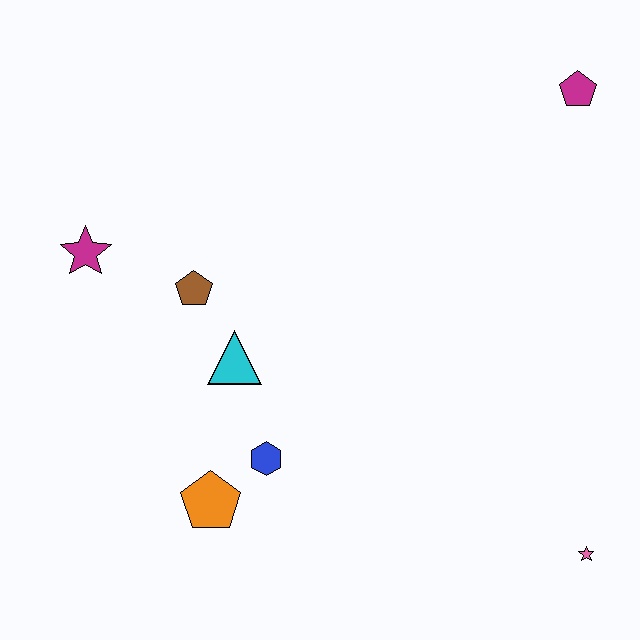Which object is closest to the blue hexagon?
The orange pentagon is closest to the blue hexagon.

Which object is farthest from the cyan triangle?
The magenta pentagon is farthest from the cyan triangle.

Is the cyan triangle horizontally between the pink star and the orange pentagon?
Yes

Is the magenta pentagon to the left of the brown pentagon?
No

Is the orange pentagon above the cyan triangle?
No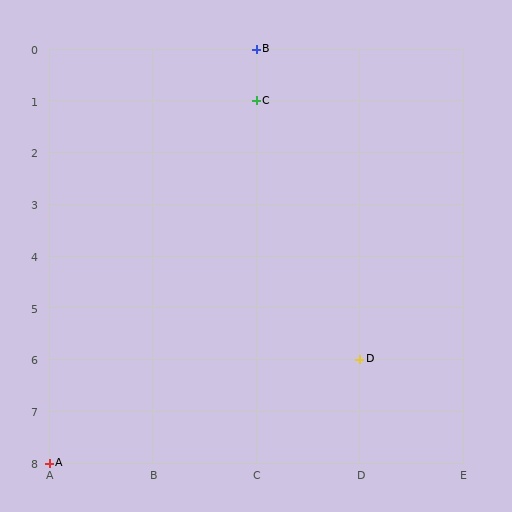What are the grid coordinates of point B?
Point B is at grid coordinates (C, 0).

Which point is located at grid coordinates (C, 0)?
Point B is at (C, 0).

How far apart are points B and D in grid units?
Points B and D are 1 column and 6 rows apart (about 6.1 grid units diagonally).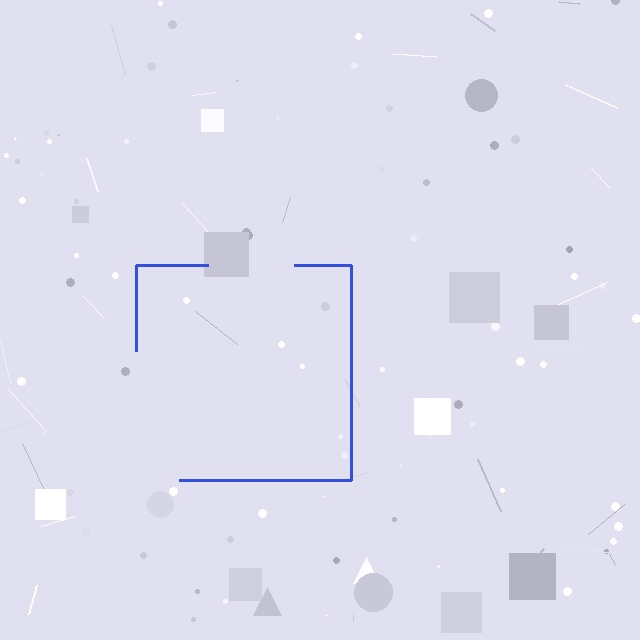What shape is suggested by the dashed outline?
The dashed outline suggests a square.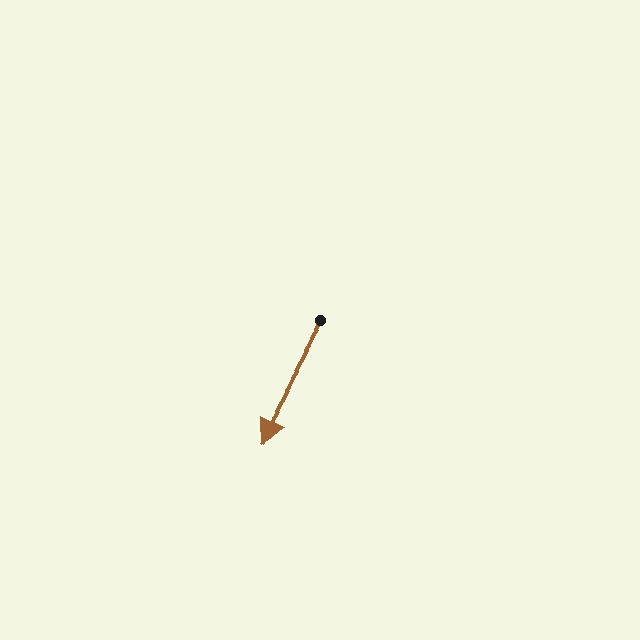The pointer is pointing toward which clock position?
Roughly 7 o'clock.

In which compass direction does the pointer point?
Southwest.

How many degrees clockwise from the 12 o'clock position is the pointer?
Approximately 208 degrees.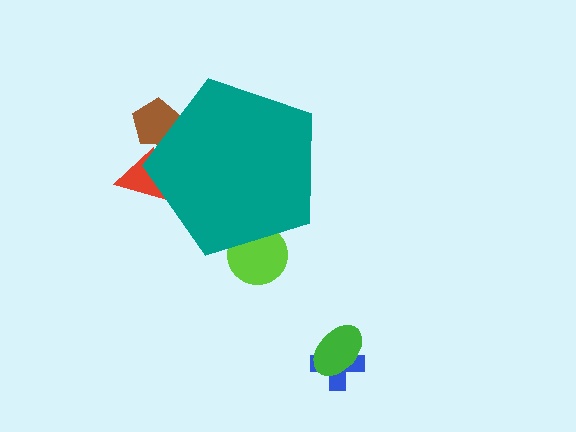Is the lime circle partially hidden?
Yes, the lime circle is partially hidden behind the teal pentagon.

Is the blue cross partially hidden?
No, the blue cross is fully visible.